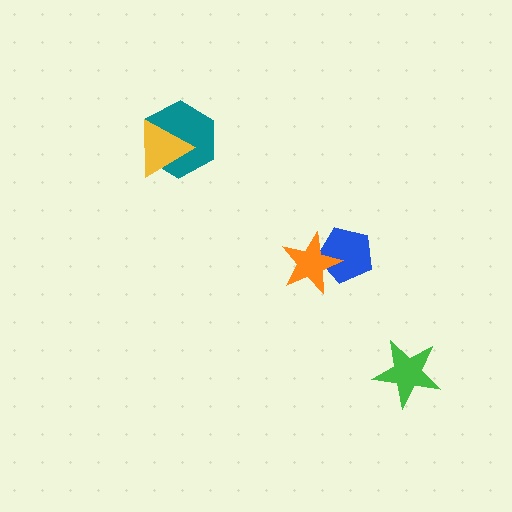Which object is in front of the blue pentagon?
The orange star is in front of the blue pentagon.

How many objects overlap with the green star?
0 objects overlap with the green star.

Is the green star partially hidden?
No, no other shape covers it.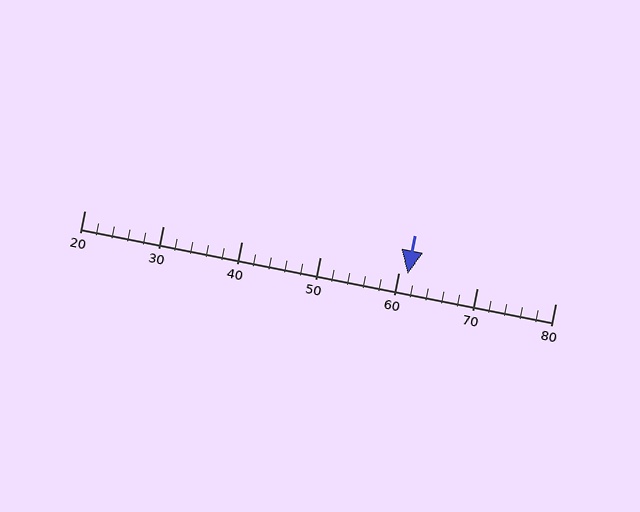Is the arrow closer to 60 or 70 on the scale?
The arrow is closer to 60.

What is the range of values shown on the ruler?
The ruler shows values from 20 to 80.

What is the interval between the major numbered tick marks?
The major tick marks are spaced 10 units apart.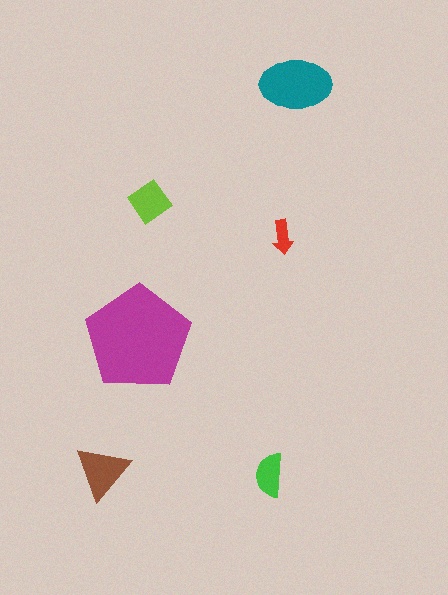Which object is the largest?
The magenta pentagon.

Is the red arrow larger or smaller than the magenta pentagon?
Smaller.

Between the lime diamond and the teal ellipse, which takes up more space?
The teal ellipse.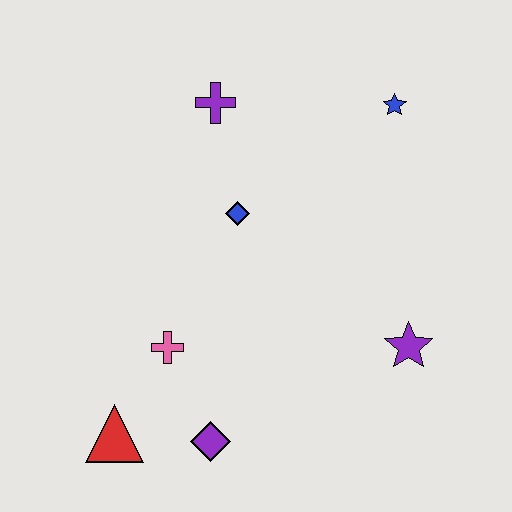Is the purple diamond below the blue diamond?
Yes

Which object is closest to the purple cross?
The blue diamond is closest to the purple cross.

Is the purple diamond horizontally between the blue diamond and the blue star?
No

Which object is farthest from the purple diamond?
The blue star is farthest from the purple diamond.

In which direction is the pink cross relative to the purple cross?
The pink cross is below the purple cross.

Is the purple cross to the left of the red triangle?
No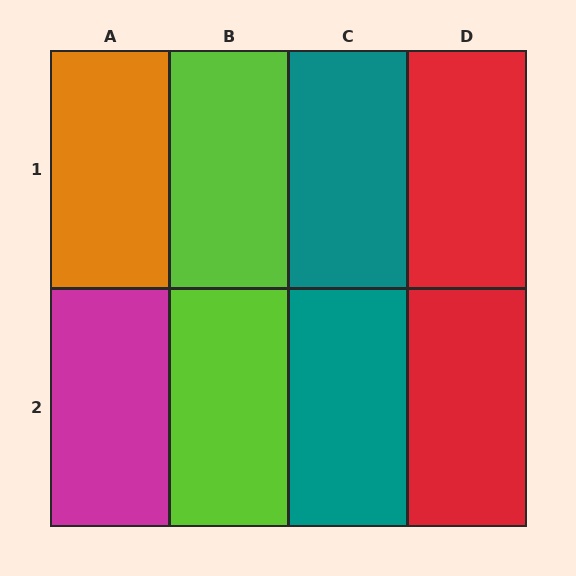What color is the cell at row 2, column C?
Teal.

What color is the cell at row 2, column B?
Lime.